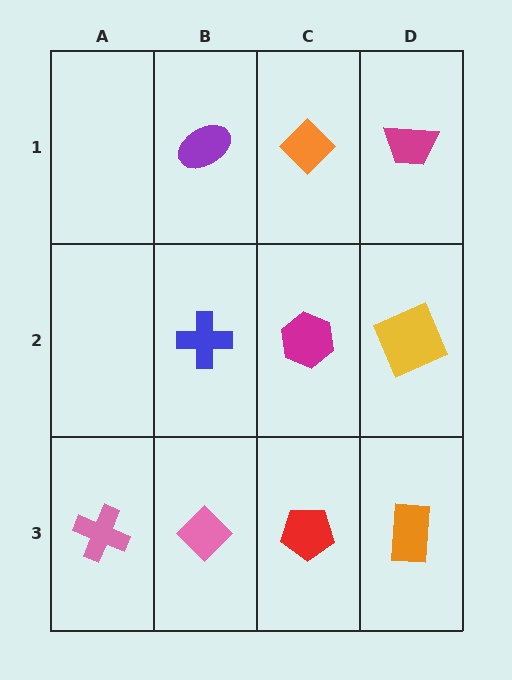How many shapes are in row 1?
3 shapes.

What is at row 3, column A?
A pink cross.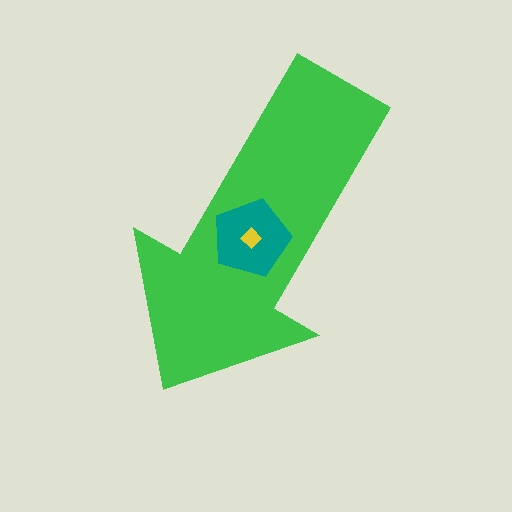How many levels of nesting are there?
3.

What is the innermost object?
The yellow diamond.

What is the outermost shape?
The green arrow.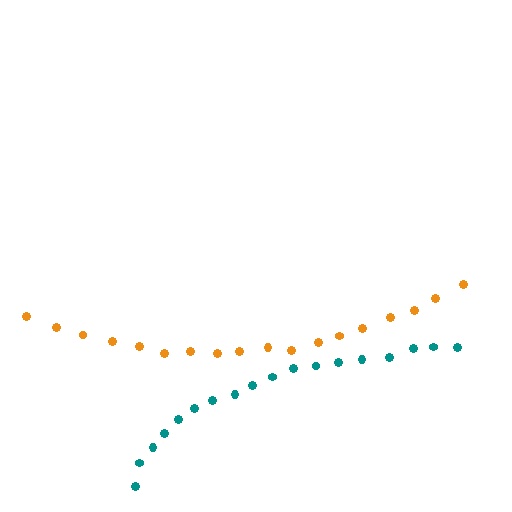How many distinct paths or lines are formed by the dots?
There are 2 distinct paths.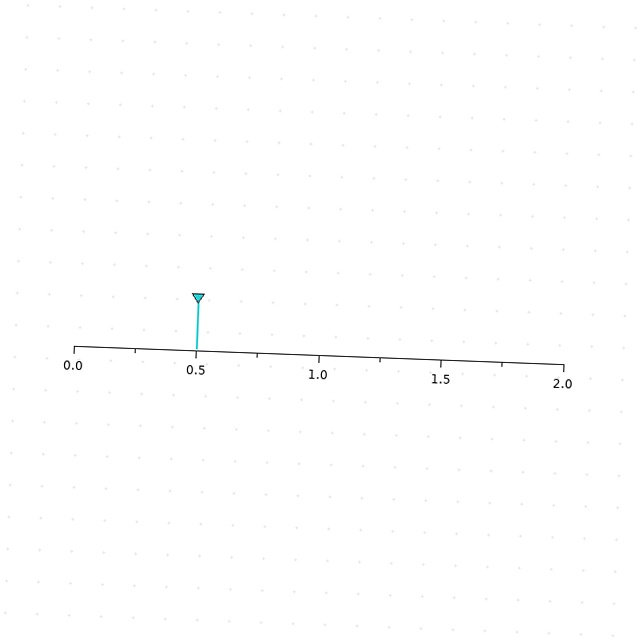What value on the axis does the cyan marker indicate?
The marker indicates approximately 0.5.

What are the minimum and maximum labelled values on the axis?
The axis runs from 0.0 to 2.0.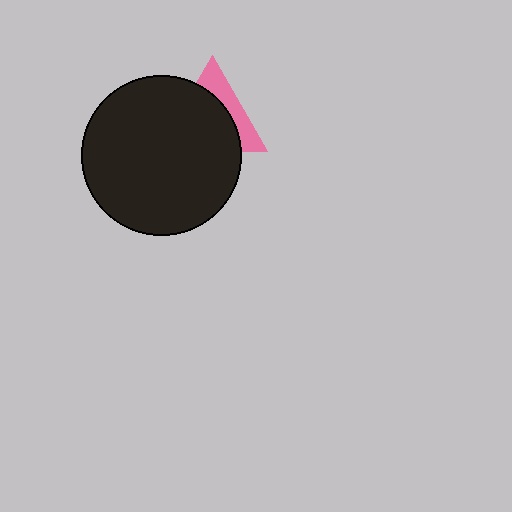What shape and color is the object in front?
The object in front is a black circle.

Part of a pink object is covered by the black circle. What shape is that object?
It is a triangle.